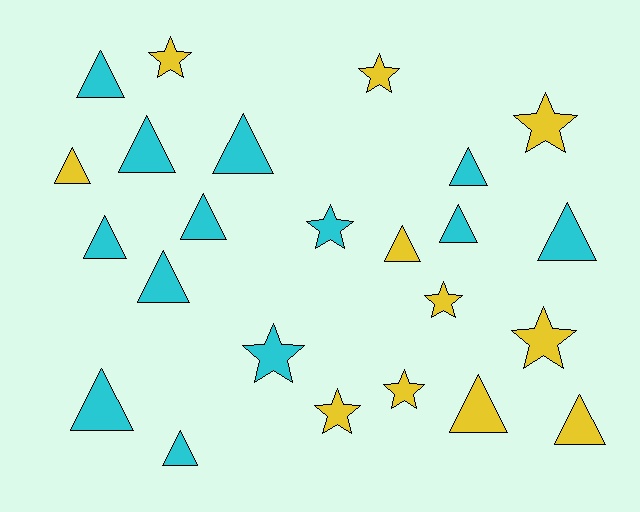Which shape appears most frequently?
Triangle, with 15 objects.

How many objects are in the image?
There are 24 objects.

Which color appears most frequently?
Cyan, with 13 objects.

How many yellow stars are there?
There are 7 yellow stars.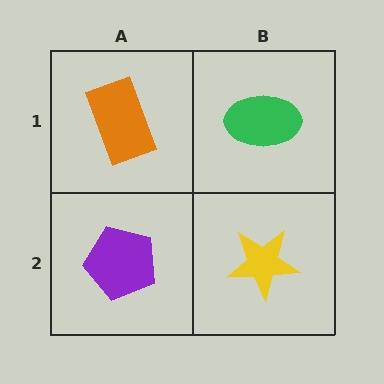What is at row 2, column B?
A yellow star.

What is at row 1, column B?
A green ellipse.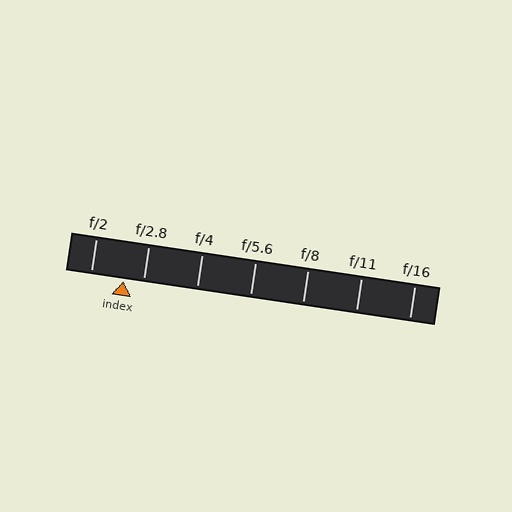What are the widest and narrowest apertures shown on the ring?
The widest aperture shown is f/2 and the narrowest is f/16.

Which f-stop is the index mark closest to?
The index mark is closest to f/2.8.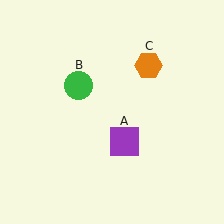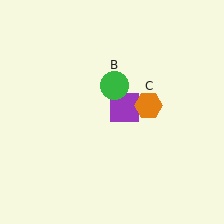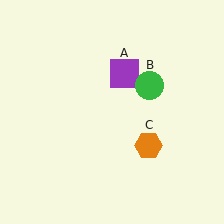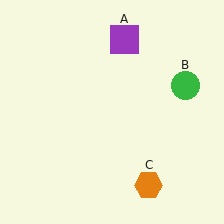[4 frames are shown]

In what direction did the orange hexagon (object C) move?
The orange hexagon (object C) moved down.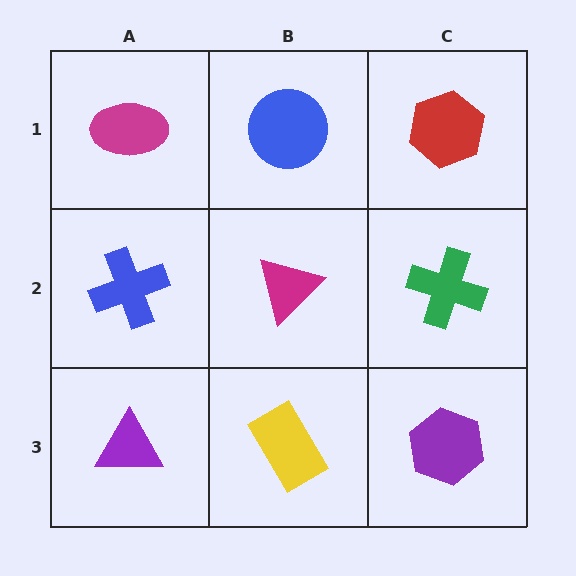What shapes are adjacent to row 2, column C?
A red hexagon (row 1, column C), a purple hexagon (row 3, column C), a magenta triangle (row 2, column B).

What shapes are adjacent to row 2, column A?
A magenta ellipse (row 1, column A), a purple triangle (row 3, column A), a magenta triangle (row 2, column B).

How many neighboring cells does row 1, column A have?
2.